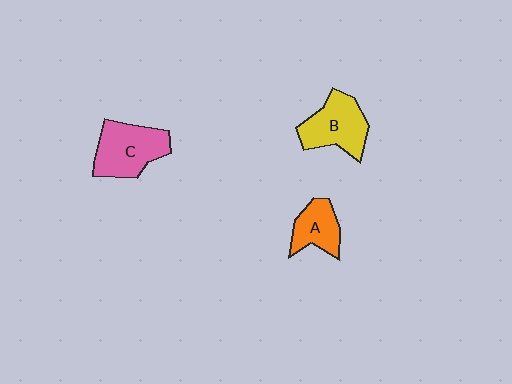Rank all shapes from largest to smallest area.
From largest to smallest: C (pink), B (yellow), A (orange).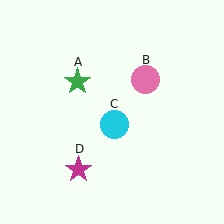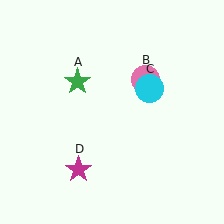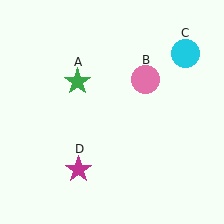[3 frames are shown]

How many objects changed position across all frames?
1 object changed position: cyan circle (object C).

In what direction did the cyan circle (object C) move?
The cyan circle (object C) moved up and to the right.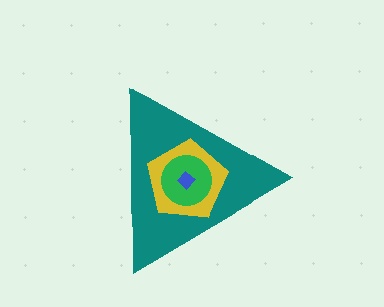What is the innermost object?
The blue diamond.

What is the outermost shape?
The teal triangle.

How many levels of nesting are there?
4.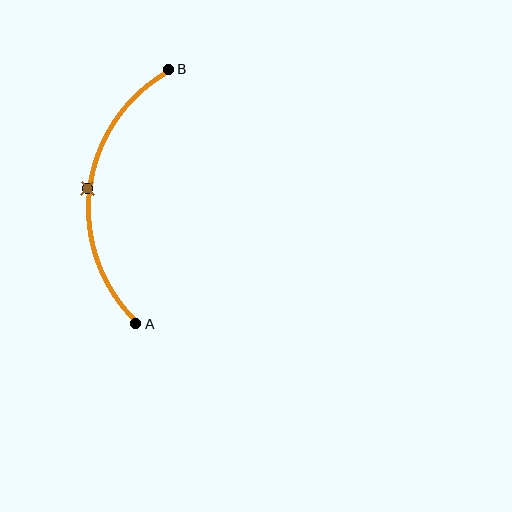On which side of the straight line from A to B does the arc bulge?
The arc bulges to the left of the straight line connecting A and B.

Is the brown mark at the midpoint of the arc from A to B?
Yes. The brown mark lies on the arc at equal arc-length from both A and B — it is the arc midpoint.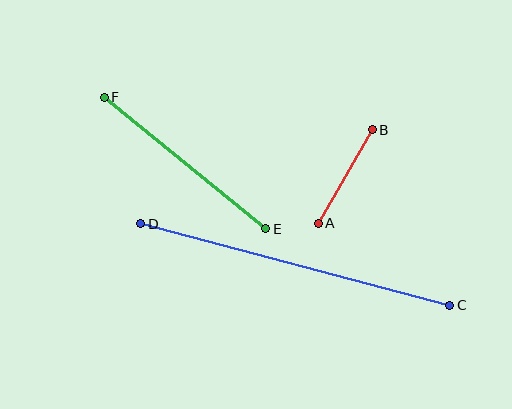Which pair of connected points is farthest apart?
Points C and D are farthest apart.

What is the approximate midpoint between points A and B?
The midpoint is at approximately (345, 176) pixels.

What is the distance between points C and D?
The distance is approximately 319 pixels.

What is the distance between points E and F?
The distance is approximately 208 pixels.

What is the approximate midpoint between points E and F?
The midpoint is at approximately (185, 163) pixels.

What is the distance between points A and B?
The distance is approximately 108 pixels.